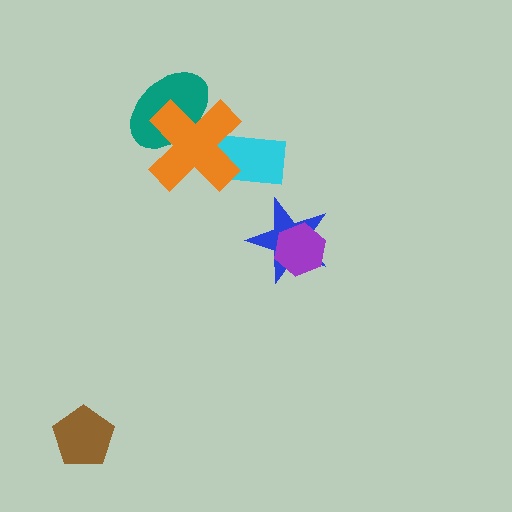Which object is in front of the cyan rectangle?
The orange cross is in front of the cyan rectangle.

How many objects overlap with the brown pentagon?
0 objects overlap with the brown pentagon.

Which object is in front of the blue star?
The purple hexagon is in front of the blue star.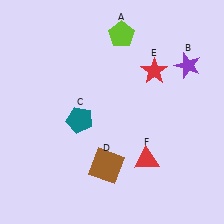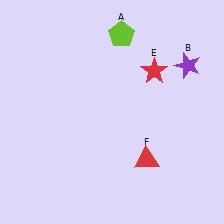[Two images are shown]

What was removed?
The teal pentagon (C), the brown square (D) were removed in Image 2.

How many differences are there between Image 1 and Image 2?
There are 2 differences between the two images.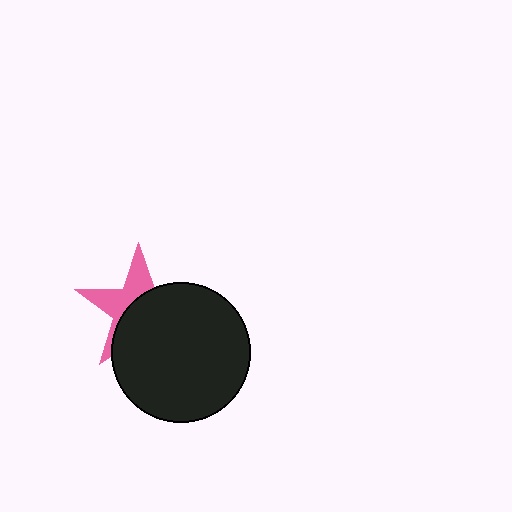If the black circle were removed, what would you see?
You would see the complete pink star.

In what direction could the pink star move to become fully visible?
The pink star could move toward the upper-left. That would shift it out from behind the black circle entirely.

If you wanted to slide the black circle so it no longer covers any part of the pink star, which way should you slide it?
Slide it toward the lower-right — that is the most direct way to separate the two shapes.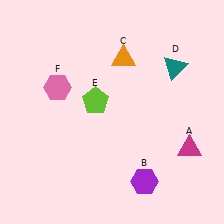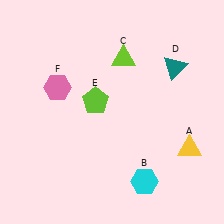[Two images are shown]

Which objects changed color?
A changed from magenta to yellow. B changed from purple to cyan. C changed from orange to lime.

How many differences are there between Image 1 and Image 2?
There are 3 differences between the two images.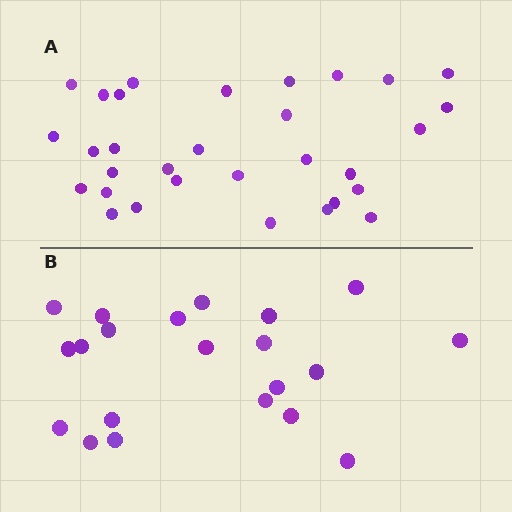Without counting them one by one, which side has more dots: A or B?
Region A (the top region) has more dots.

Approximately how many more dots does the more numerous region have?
Region A has roughly 10 or so more dots than region B.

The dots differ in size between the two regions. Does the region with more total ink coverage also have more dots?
No. Region B has more total ink coverage because its dots are larger, but region A actually contains more individual dots. Total area can be misleading — the number of items is what matters here.